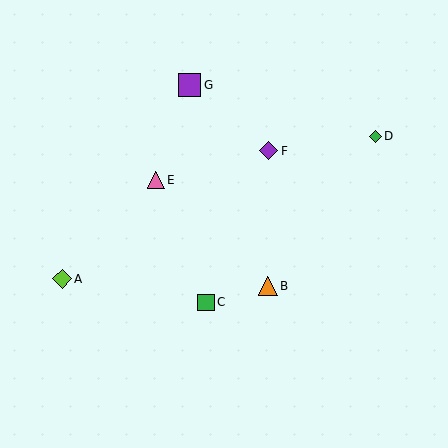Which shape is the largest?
The purple square (labeled G) is the largest.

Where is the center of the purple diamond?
The center of the purple diamond is at (269, 151).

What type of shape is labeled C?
Shape C is a green square.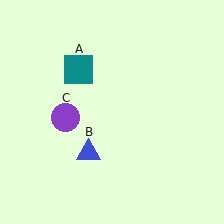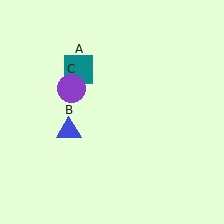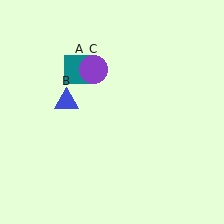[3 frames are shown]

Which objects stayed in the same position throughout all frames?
Teal square (object A) remained stationary.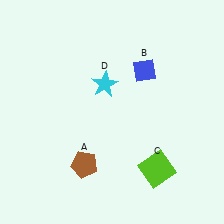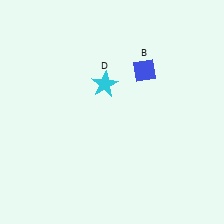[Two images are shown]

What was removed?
The brown pentagon (A), the lime square (C) were removed in Image 2.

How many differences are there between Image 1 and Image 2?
There are 2 differences between the two images.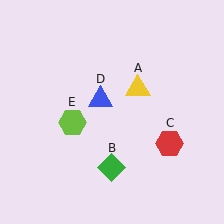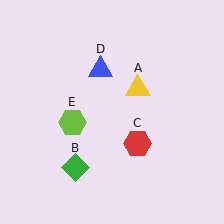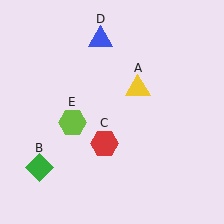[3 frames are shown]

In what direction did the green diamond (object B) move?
The green diamond (object B) moved left.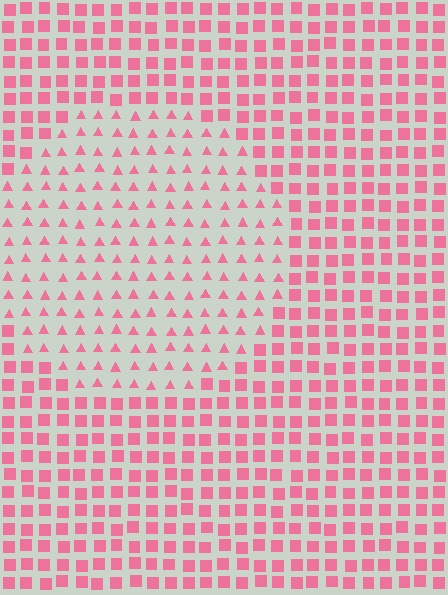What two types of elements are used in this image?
The image uses triangles inside the circle region and squares outside it.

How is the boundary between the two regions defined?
The boundary is defined by a change in element shape: triangles inside vs. squares outside. All elements share the same color and spacing.